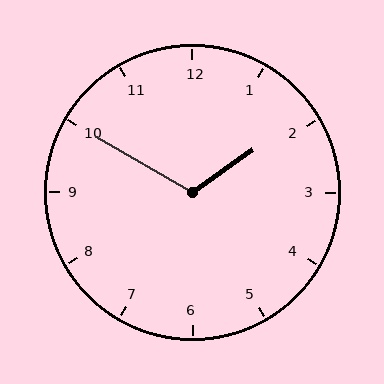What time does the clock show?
1:50.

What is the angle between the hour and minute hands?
Approximately 115 degrees.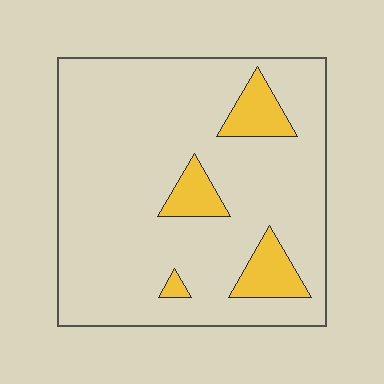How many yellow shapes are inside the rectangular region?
4.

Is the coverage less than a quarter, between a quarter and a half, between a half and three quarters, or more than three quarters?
Less than a quarter.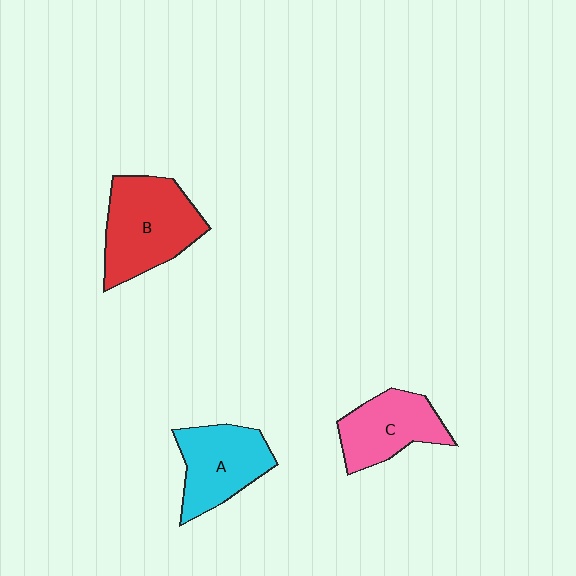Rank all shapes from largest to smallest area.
From largest to smallest: B (red), A (cyan), C (pink).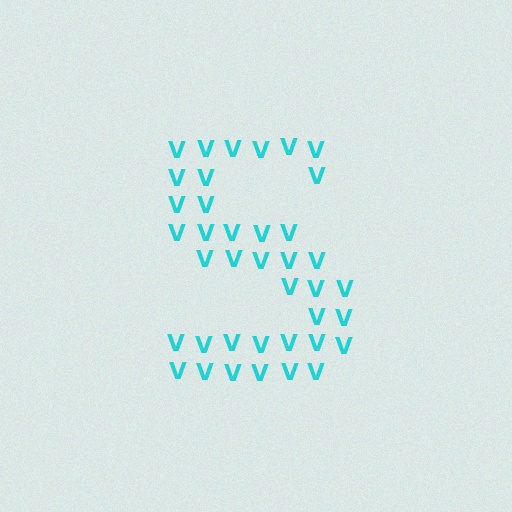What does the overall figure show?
The overall figure shows the letter S.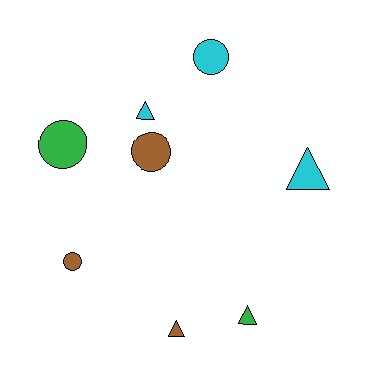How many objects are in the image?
There are 8 objects.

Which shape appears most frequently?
Triangle, with 4 objects.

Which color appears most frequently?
Cyan, with 3 objects.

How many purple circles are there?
There are no purple circles.